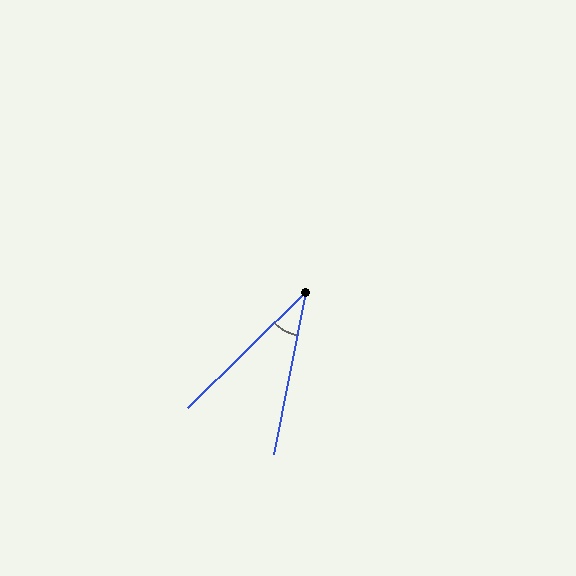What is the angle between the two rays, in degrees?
Approximately 34 degrees.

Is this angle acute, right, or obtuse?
It is acute.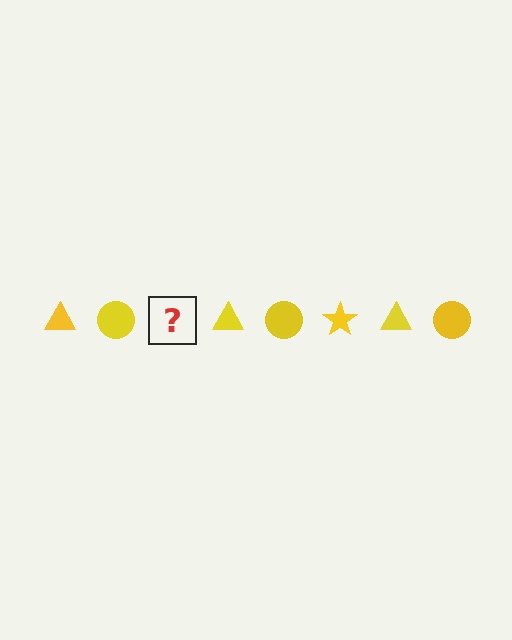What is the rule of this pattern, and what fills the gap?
The rule is that the pattern cycles through triangle, circle, star shapes in yellow. The gap should be filled with a yellow star.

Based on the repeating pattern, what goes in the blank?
The blank should be a yellow star.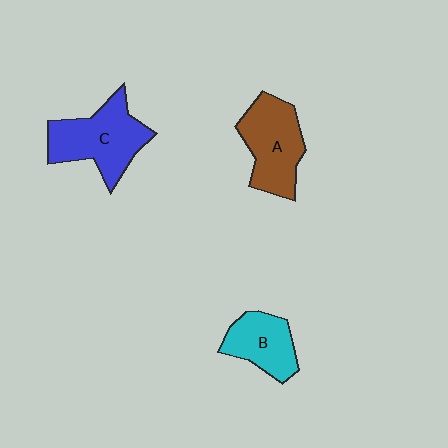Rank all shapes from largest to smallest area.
From largest to smallest: C (blue), A (brown), B (cyan).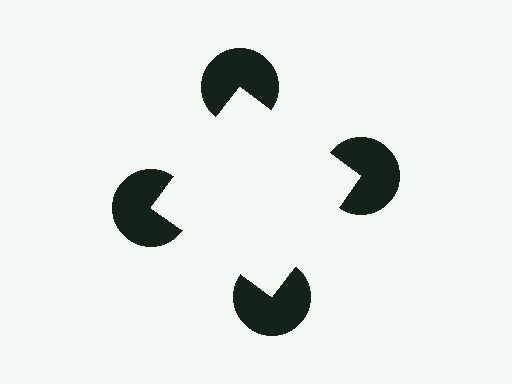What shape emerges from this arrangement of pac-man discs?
An illusory square — its edges are inferred from the aligned wedge cuts in the pac-man discs, not physically drawn.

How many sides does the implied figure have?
4 sides.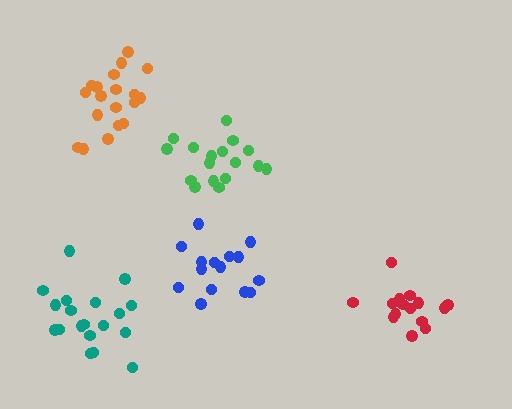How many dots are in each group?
Group 1: 19 dots, Group 2: 19 dots, Group 3: 15 dots, Group 4: 15 dots, Group 5: 17 dots (85 total).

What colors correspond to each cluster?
The clusters are colored: orange, teal, blue, red, green.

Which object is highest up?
The orange cluster is topmost.